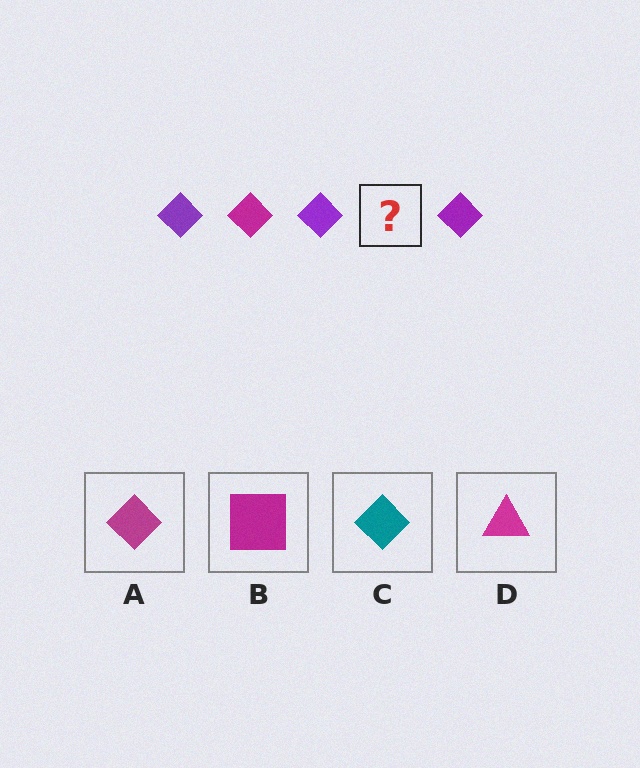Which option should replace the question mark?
Option A.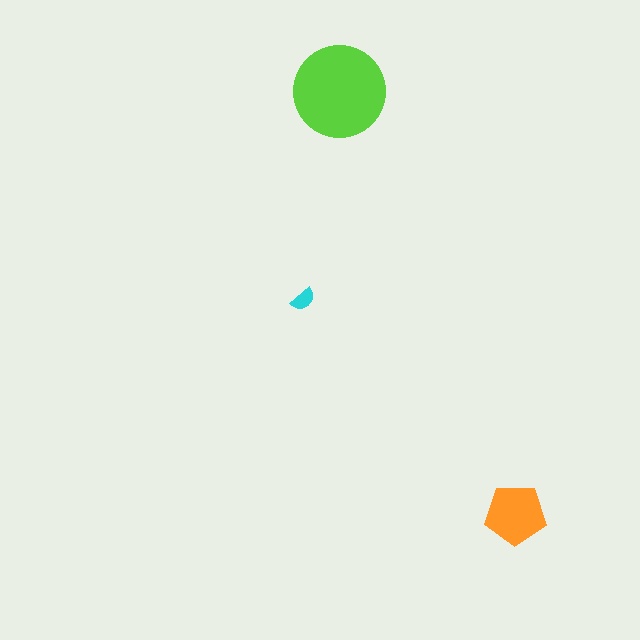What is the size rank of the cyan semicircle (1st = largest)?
3rd.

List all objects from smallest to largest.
The cyan semicircle, the orange pentagon, the lime circle.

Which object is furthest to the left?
The cyan semicircle is leftmost.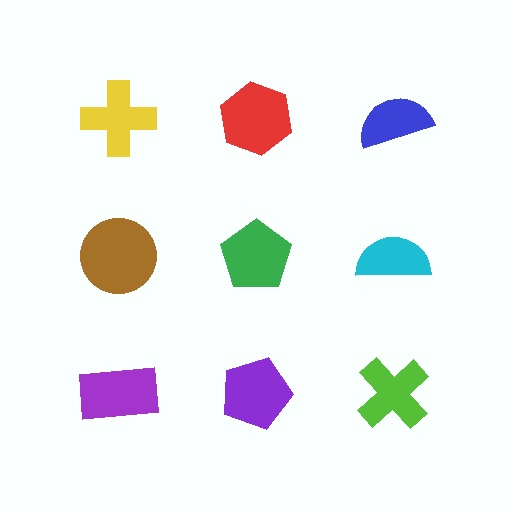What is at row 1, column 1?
A yellow cross.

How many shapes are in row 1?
3 shapes.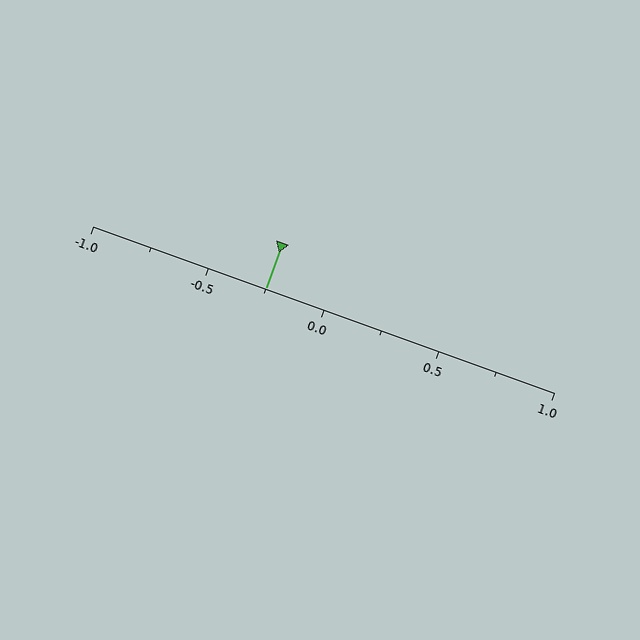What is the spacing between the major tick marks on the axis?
The major ticks are spaced 0.5 apart.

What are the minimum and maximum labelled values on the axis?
The axis runs from -1.0 to 1.0.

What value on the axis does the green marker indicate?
The marker indicates approximately -0.25.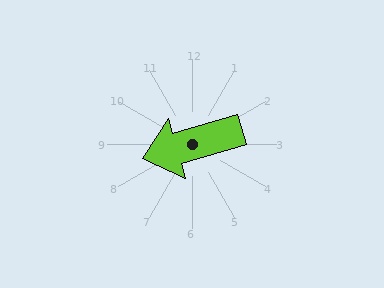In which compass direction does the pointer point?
West.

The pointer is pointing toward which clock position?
Roughly 8 o'clock.